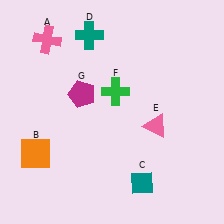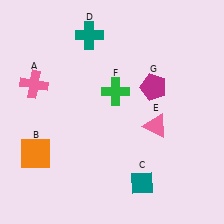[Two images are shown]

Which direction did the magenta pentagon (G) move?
The magenta pentagon (G) moved right.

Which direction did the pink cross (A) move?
The pink cross (A) moved down.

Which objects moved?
The objects that moved are: the pink cross (A), the magenta pentagon (G).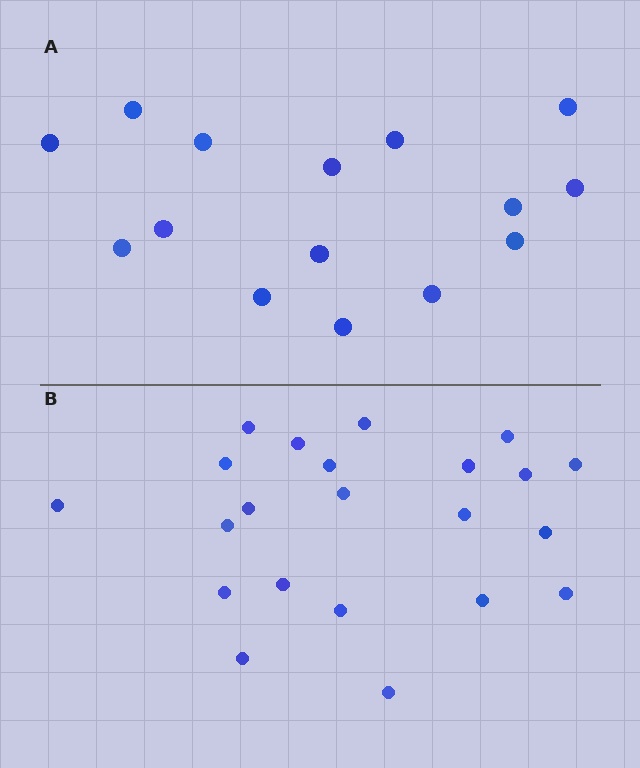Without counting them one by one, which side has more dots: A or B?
Region B (the bottom region) has more dots.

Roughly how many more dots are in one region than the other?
Region B has roughly 8 or so more dots than region A.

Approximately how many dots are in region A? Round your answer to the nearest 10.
About 20 dots. (The exact count is 15, which rounds to 20.)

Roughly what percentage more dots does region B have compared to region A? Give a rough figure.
About 45% more.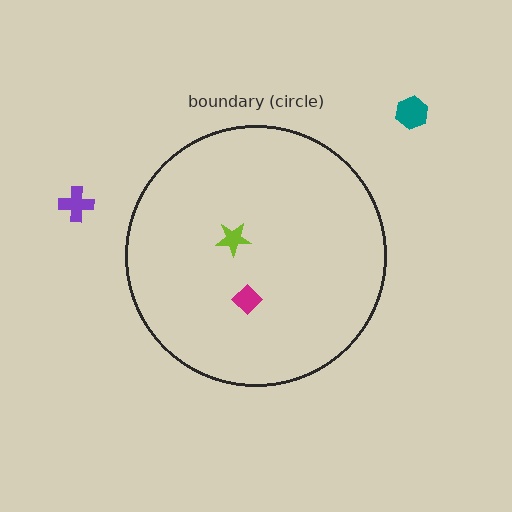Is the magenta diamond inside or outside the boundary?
Inside.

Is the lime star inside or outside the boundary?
Inside.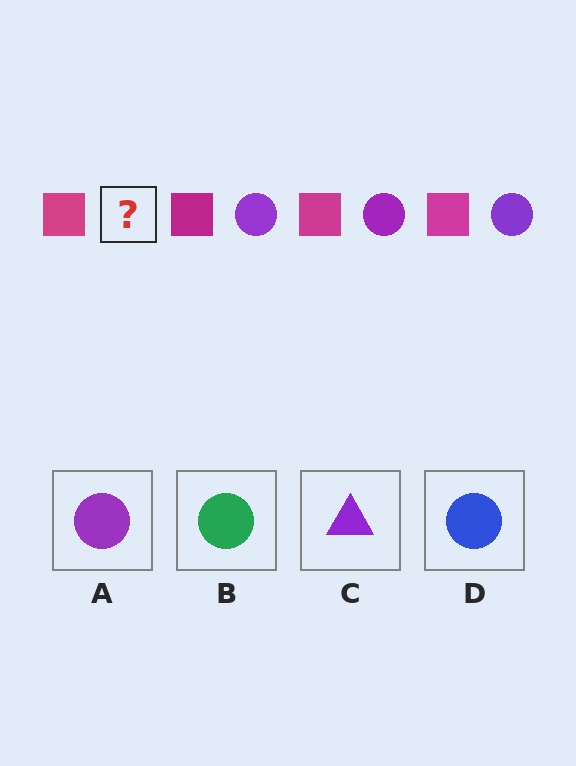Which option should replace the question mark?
Option A.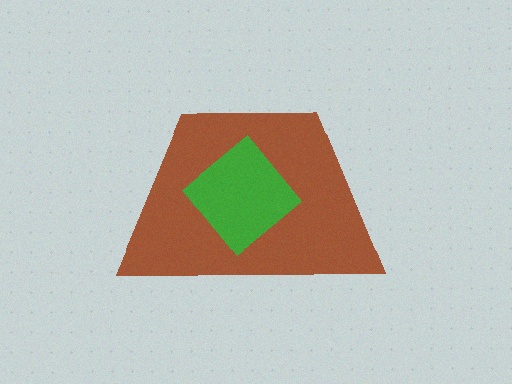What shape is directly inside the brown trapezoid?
The green diamond.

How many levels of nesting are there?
2.